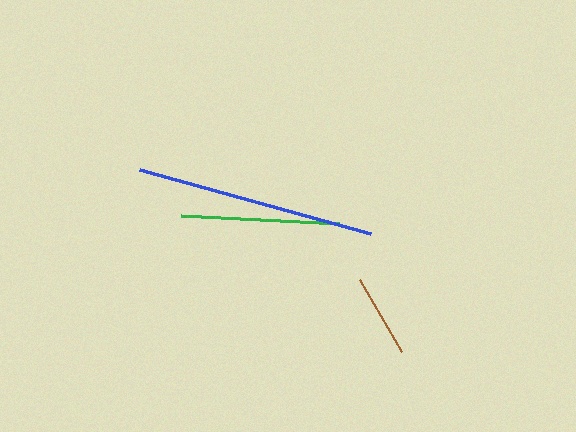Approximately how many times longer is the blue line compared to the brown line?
The blue line is approximately 2.9 times the length of the brown line.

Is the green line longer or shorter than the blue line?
The blue line is longer than the green line.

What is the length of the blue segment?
The blue segment is approximately 240 pixels long.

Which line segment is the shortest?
The brown line is the shortest at approximately 83 pixels.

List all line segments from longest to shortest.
From longest to shortest: blue, green, brown.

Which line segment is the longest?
The blue line is the longest at approximately 240 pixels.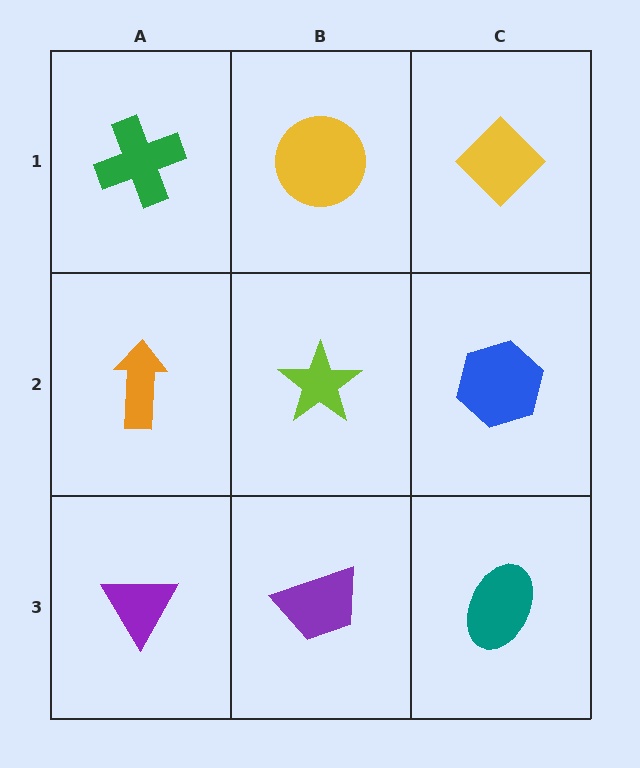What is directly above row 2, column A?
A green cross.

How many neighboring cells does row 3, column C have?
2.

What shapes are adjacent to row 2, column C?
A yellow diamond (row 1, column C), a teal ellipse (row 3, column C), a lime star (row 2, column B).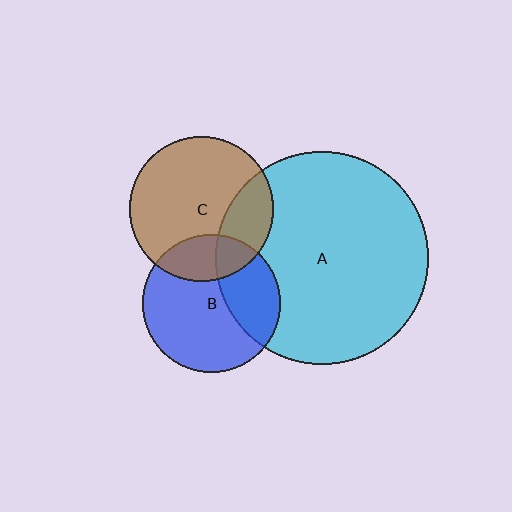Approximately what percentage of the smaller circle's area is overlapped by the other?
Approximately 30%.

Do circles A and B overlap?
Yes.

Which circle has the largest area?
Circle A (cyan).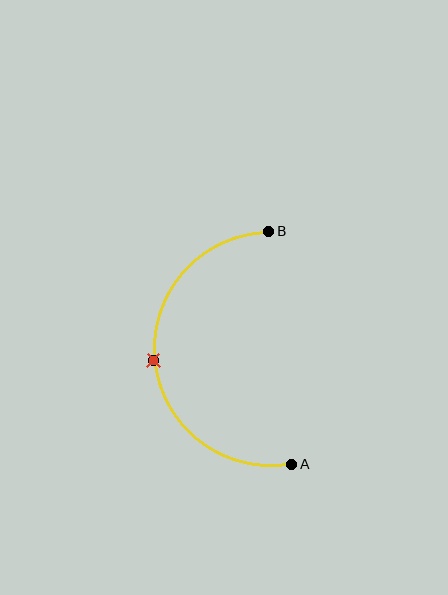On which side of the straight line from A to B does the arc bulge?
The arc bulges to the left of the straight line connecting A and B.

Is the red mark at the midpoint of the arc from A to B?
Yes. The red mark lies on the arc at equal arc-length from both A and B — it is the arc midpoint.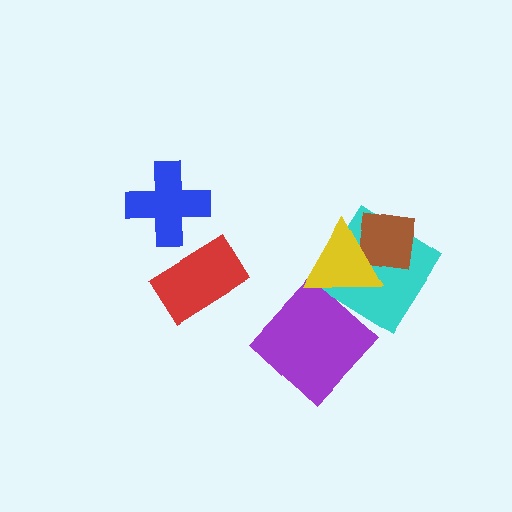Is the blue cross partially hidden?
No, no other shape covers it.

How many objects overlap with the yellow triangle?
2 objects overlap with the yellow triangle.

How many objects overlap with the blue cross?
0 objects overlap with the blue cross.